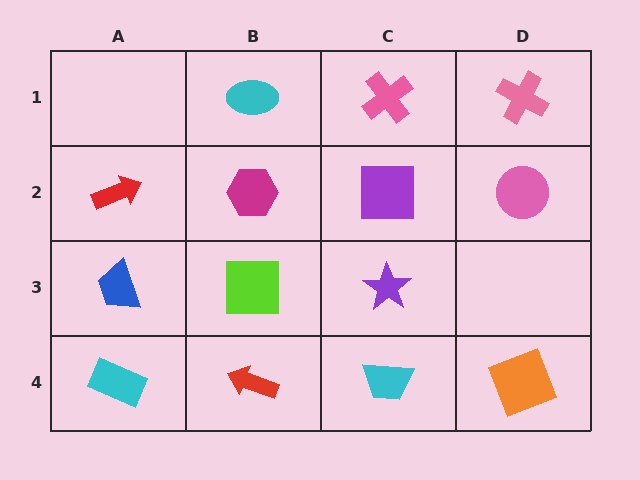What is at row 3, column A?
A blue trapezoid.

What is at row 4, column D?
An orange square.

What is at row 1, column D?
A pink cross.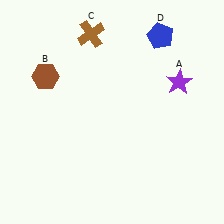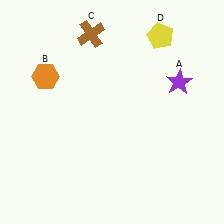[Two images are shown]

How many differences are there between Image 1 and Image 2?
There are 2 differences between the two images.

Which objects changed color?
B changed from brown to orange. D changed from blue to yellow.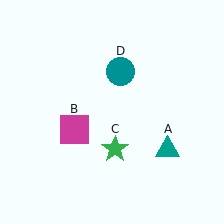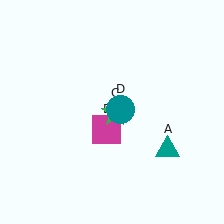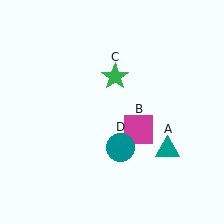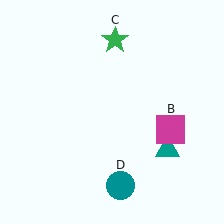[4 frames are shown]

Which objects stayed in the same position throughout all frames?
Teal triangle (object A) remained stationary.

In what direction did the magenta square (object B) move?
The magenta square (object B) moved right.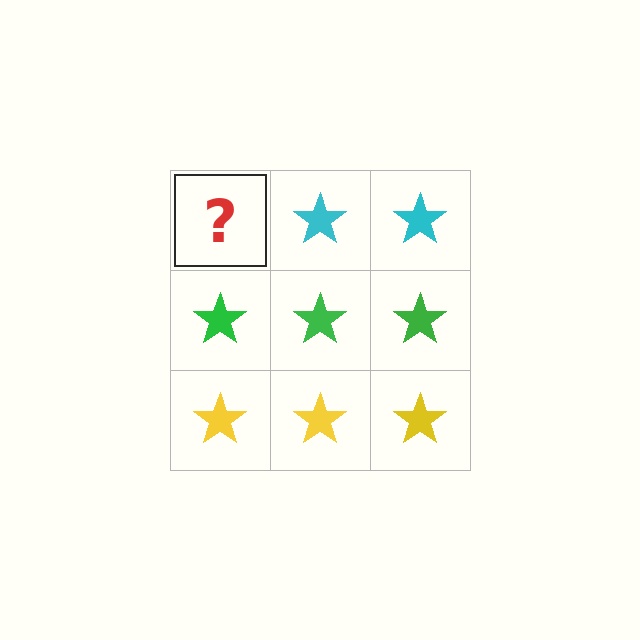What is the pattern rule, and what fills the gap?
The rule is that each row has a consistent color. The gap should be filled with a cyan star.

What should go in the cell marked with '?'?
The missing cell should contain a cyan star.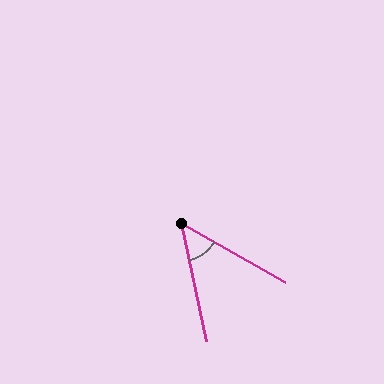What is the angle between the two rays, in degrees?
Approximately 48 degrees.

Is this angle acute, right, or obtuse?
It is acute.